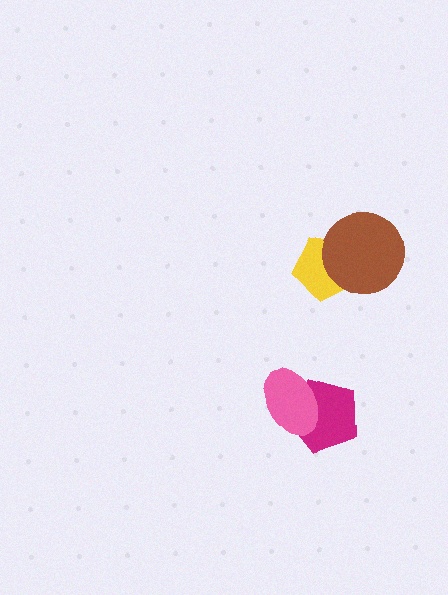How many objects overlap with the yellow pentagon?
1 object overlaps with the yellow pentagon.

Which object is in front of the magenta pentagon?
The pink ellipse is in front of the magenta pentagon.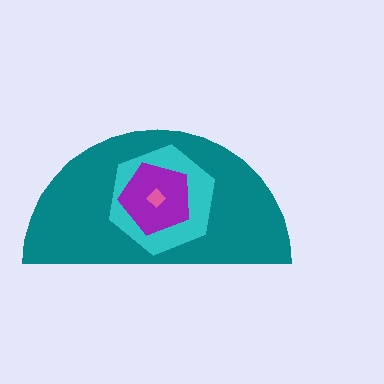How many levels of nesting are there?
4.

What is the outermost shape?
The teal semicircle.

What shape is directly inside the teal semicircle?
The cyan hexagon.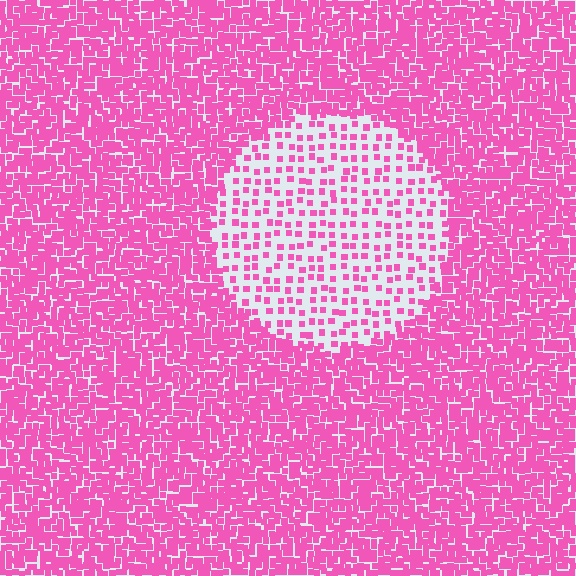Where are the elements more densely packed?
The elements are more densely packed outside the circle boundary.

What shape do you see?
I see a circle.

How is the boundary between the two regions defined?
The boundary is defined by a change in element density (approximately 2.9x ratio). All elements are the same color, size, and shape.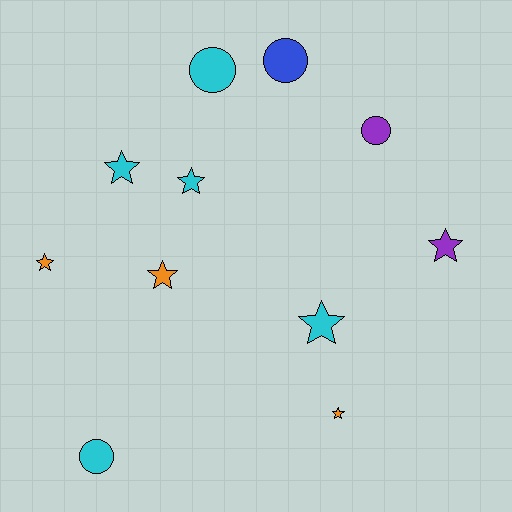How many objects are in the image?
There are 11 objects.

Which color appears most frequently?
Cyan, with 5 objects.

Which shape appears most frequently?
Star, with 7 objects.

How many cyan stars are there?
There are 3 cyan stars.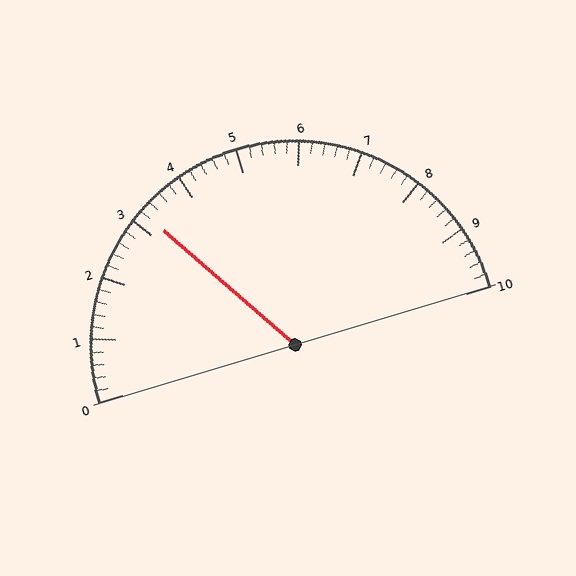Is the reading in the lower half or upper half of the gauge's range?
The reading is in the lower half of the range (0 to 10).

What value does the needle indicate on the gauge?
The needle indicates approximately 3.2.